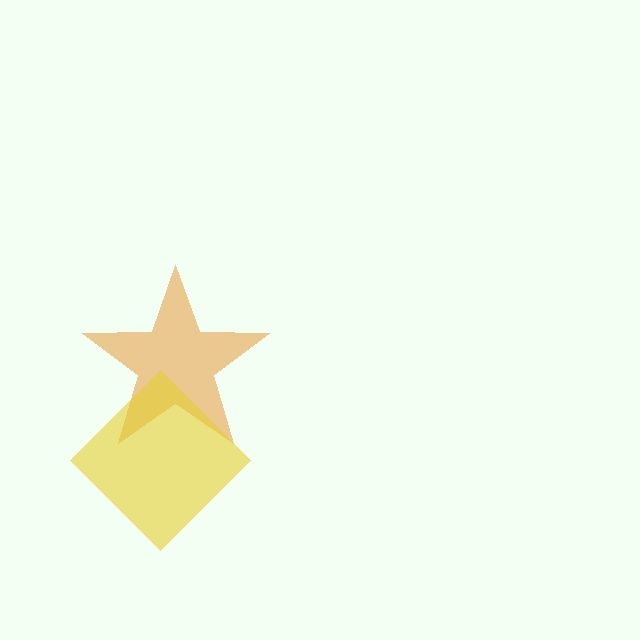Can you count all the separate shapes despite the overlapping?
Yes, there are 2 separate shapes.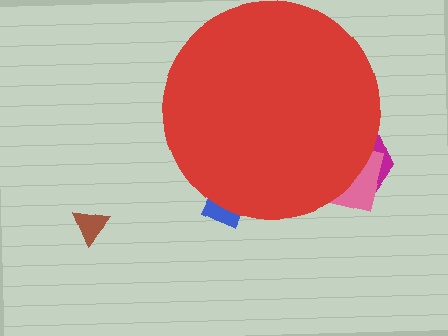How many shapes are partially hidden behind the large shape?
4 shapes are partially hidden.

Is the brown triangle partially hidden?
No, the brown triangle is fully visible.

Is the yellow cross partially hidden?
Yes, the yellow cross is partially hidden behind the red circle.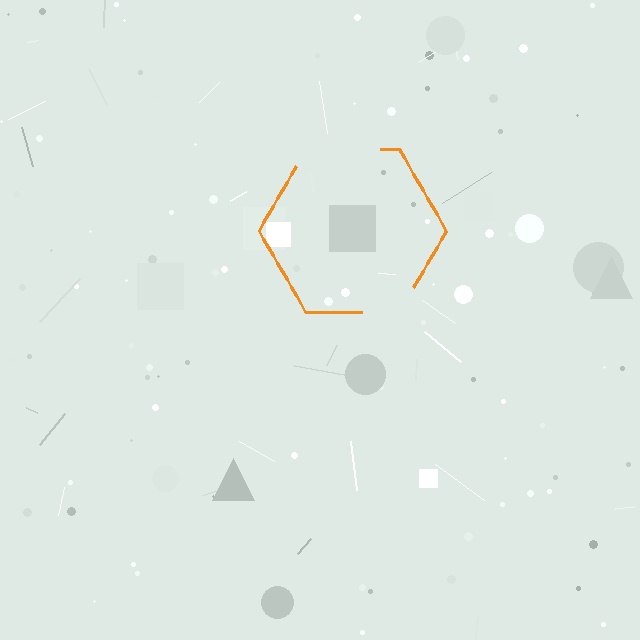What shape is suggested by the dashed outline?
The dashed outline suggests a hexagon.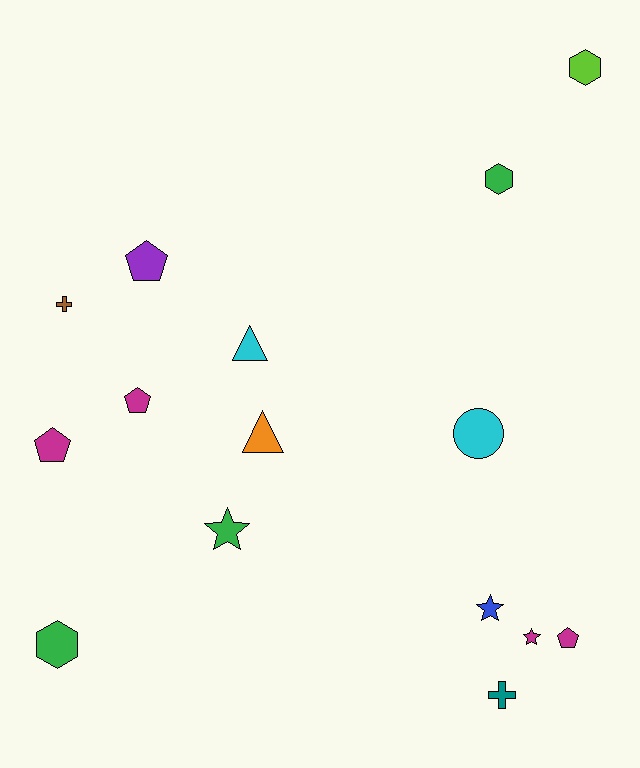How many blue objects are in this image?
There is 1 blue object.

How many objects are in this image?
There are 15 objects.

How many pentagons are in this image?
There are 4 pentagons.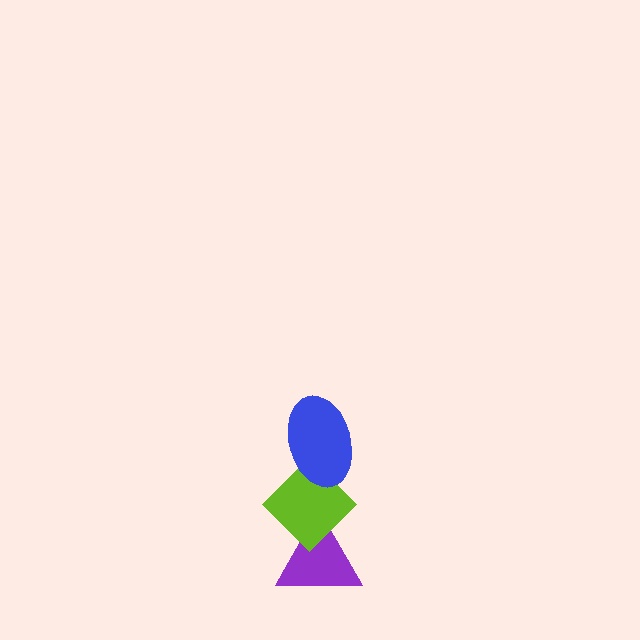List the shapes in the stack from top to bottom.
From top to bottom: the blue ellipse, the lime diamond, the purple triangle.